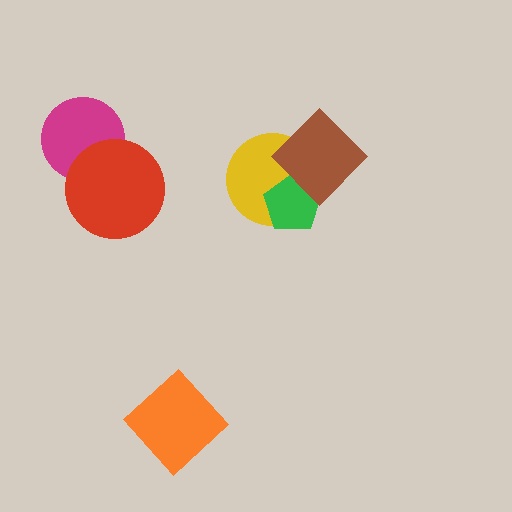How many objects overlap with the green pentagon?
2 objects overlap with the green pentagon.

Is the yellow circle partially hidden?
Yes, it is partially covered by another shape.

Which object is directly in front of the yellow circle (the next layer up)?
The green pentagon is directly in front of the yellow circle.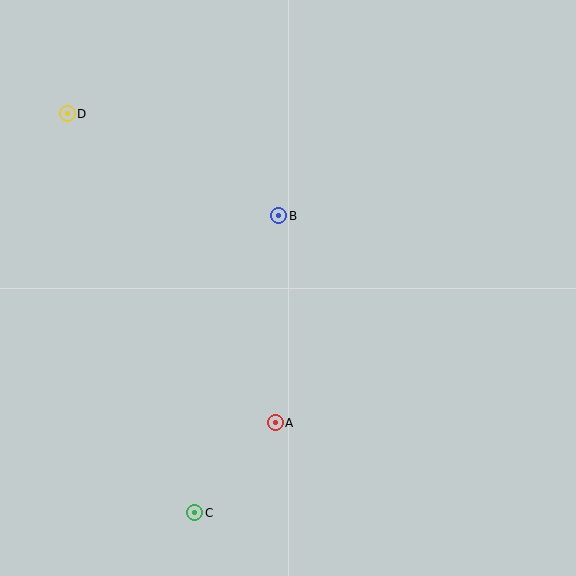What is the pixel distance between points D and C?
The distance between D and C is 419 pixels.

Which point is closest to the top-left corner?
Point D is closest to the top-left corner.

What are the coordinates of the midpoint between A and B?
The midpoint between A and B is at (277, 319).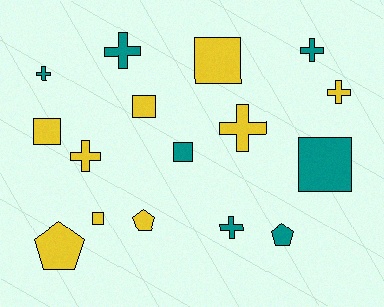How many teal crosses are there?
There are 4 teal crosses.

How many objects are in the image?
There are 16 objects.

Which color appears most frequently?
Yellow, with 9 objects.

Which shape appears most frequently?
Cross, with 7 objects.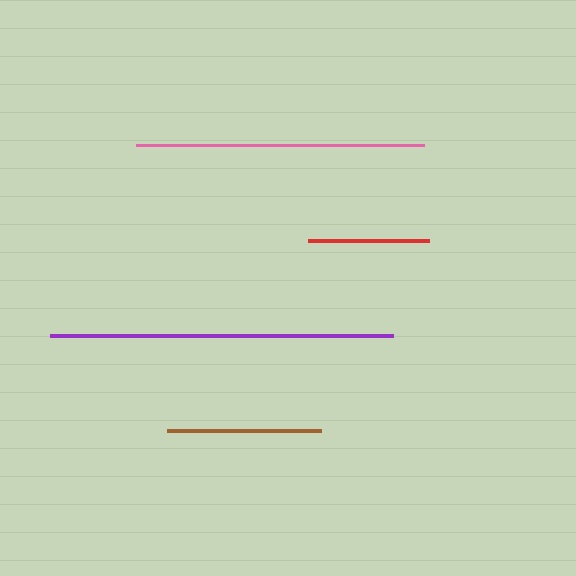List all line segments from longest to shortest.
From longest to shortest: purple, pink, brown, red.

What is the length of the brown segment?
The brown segment is approximately 154 pixels long.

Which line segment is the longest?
The purple line is the longest at approximately 343 pixels.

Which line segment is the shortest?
The red line is the shortest at approximately 121 pixels.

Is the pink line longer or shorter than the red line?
The pink line is longer than the red line.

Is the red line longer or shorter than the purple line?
The purple line is longer than the red line.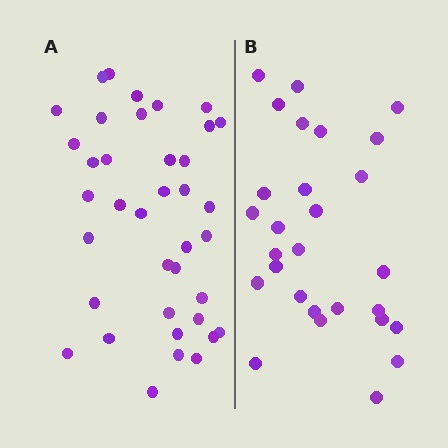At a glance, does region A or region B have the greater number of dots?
Region A (the left region) has more dots.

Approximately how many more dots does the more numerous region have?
Region A has roughly 10 or so more dots than region B.